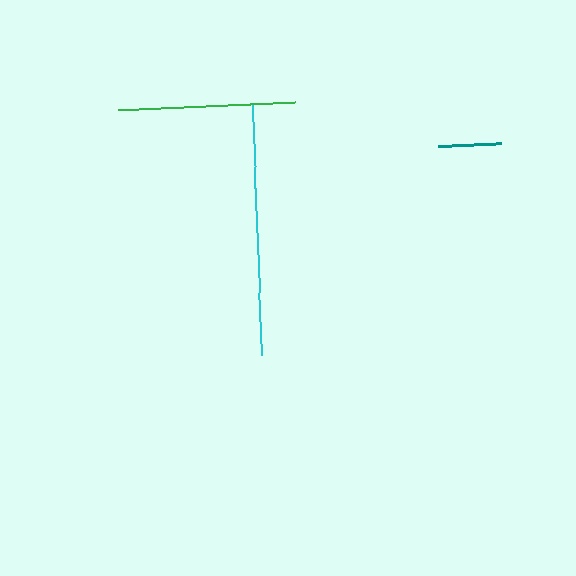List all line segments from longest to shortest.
From longest to shortest: cyan, green, teal.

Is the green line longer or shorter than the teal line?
The green line is longer than the teal line.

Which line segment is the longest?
The cyan line is the longest at approximately 251 pixels.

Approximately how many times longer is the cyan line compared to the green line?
The cyan line is approximately 1.4 times the length of the green line.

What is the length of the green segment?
The green segment is approximately 178 pixels long.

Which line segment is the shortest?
The teal line is the shortest at approximately 63 pixels.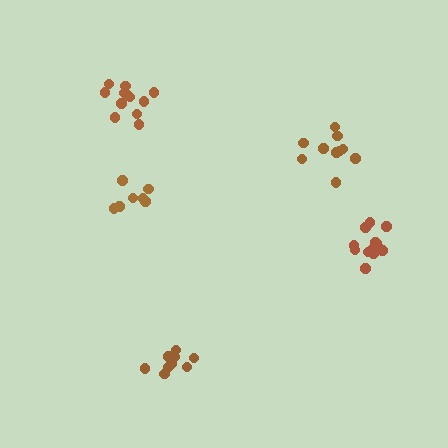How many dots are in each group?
Group 1: 8 dots, Group 2: 9 dots, Group 3: 13 dots, Group 4: 10 dots, Group 5: 13 dots (53 total).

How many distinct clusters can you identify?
There are 5 distinct clusters.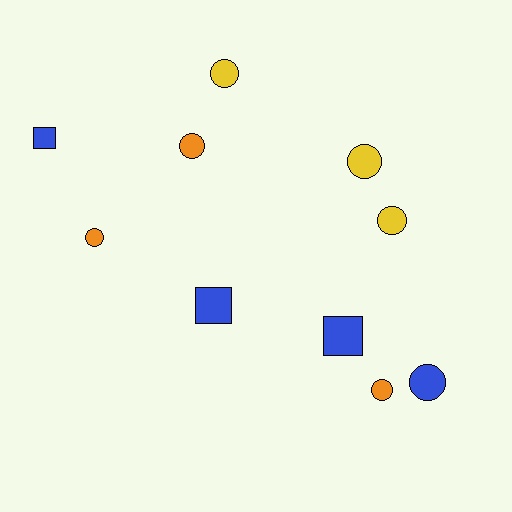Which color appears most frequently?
Blue, with 4 objects.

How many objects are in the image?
There are 10 objects.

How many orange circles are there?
There are 3 orange circles.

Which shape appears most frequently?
Circle, with 7 objects.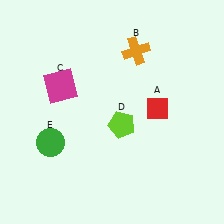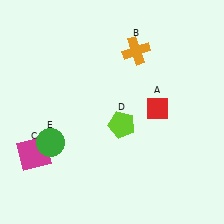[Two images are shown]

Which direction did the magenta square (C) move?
The magenta square (C) moved down.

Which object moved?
The magenta square (C) moved down.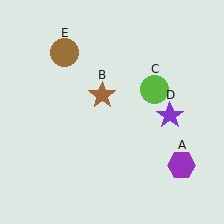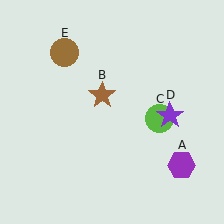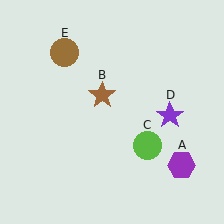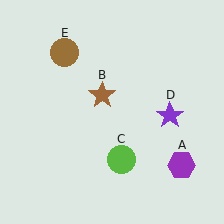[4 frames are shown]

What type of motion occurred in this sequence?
The lime circle (object C) rotated clockwise around the center of the scene.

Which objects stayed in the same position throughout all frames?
Purple hexagon (object A) and brown star (object B) and purple star (object D) and brown circle (object E) remained stationary.